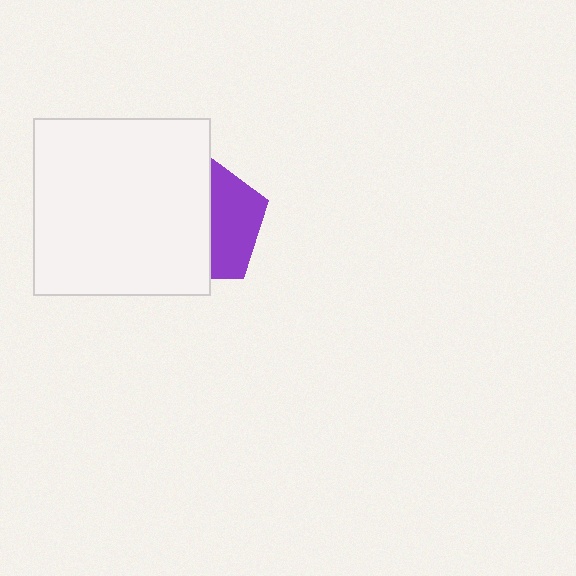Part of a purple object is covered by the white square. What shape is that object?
It is a pentagon.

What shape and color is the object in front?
The object in front is a white square.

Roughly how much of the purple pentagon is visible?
A small part of it is visible (roughly 40%).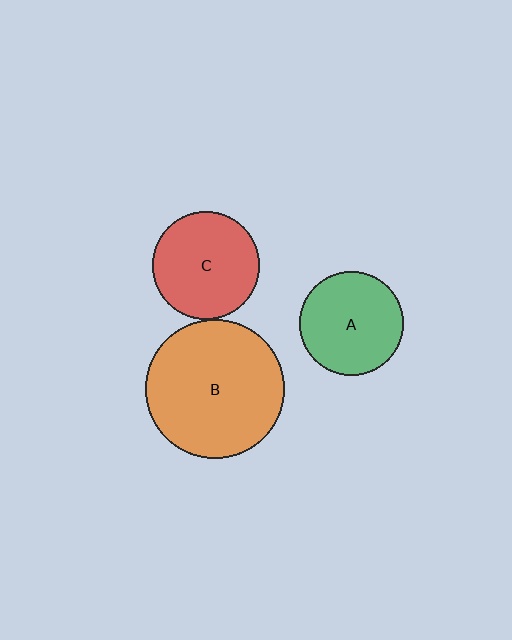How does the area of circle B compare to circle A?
Approximately 1.8 times.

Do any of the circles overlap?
No, none of the circles overlap.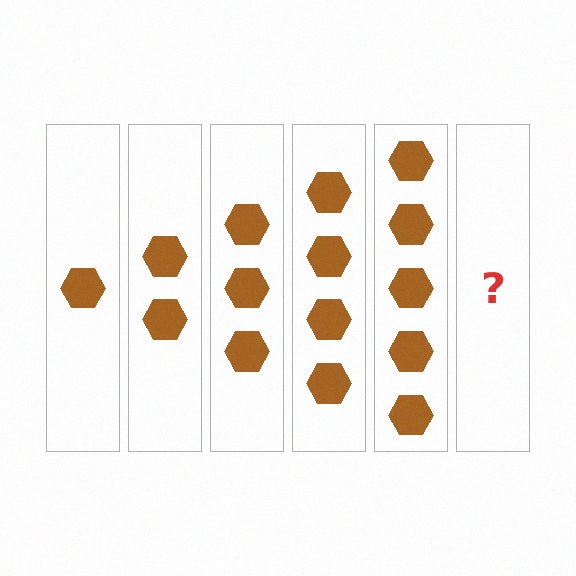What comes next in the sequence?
The next element should be 6 hexagons.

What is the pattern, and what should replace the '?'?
The pattern is that each step adds one more hexagon. The '?' should be 6 hexagons.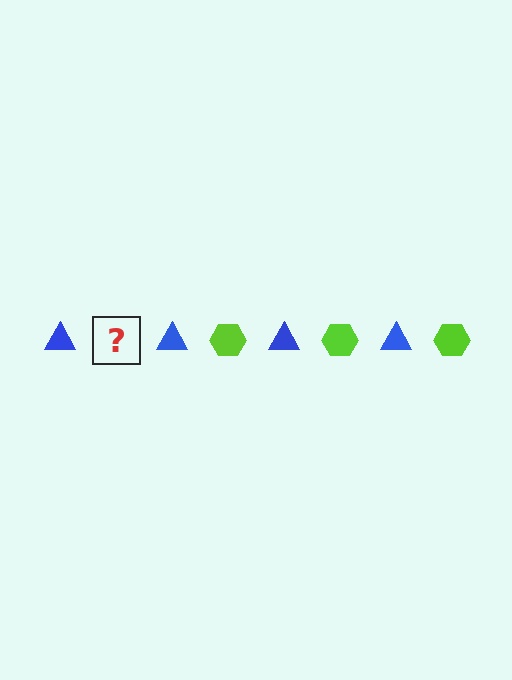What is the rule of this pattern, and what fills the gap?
The rule is that the pattern alternates between blue triangle and lime hexagon. The gap should be filled with a lime hexagon.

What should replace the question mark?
The question mark should be replaced with a lime hexagon.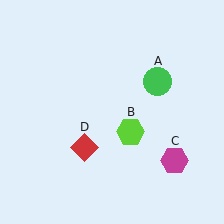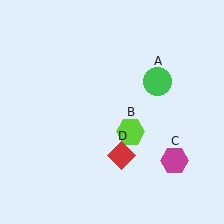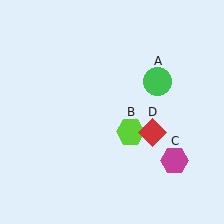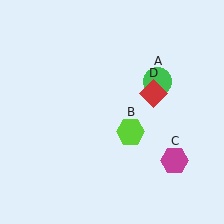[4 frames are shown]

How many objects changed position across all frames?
1 object changed position: red diamond (object D).